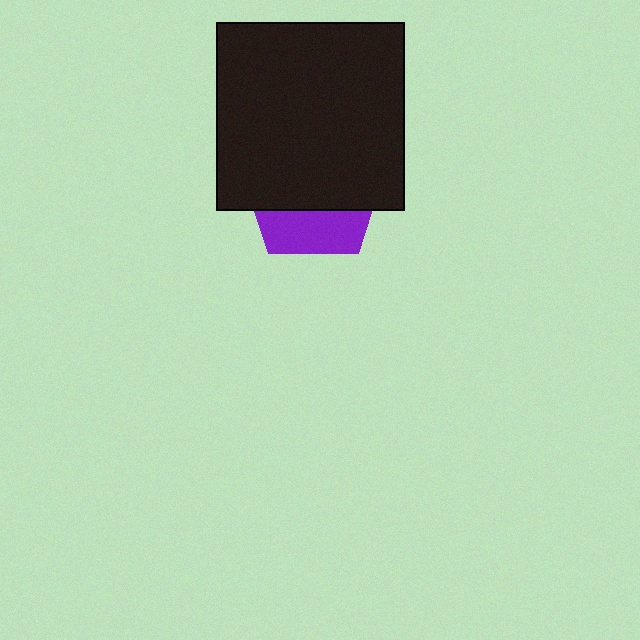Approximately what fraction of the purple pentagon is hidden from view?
Roughly 68% of the purple pentagon is hidden behind the black square.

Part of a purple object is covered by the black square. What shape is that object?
It is a pentagon.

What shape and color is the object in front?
The object in front is a black square.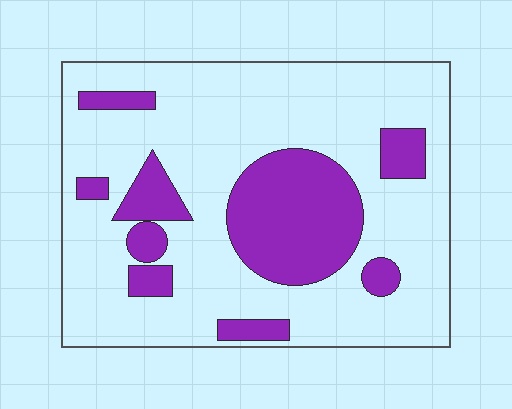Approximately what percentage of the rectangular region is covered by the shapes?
Approximately 25%.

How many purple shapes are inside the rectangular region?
9.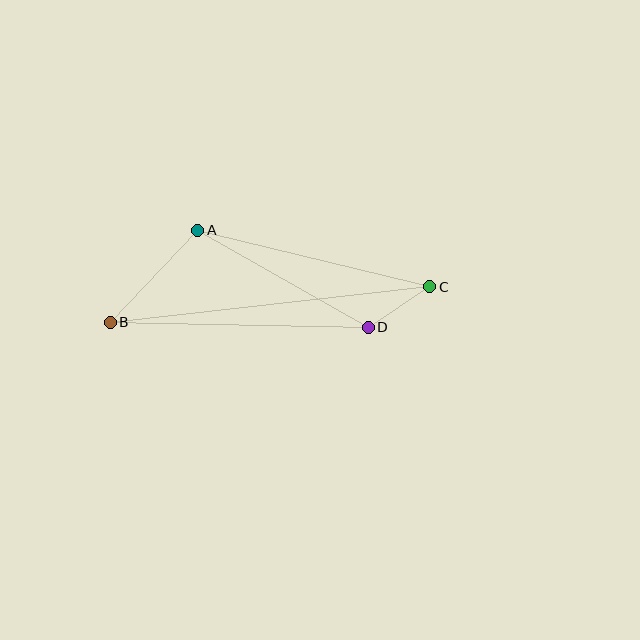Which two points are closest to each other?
Points C and D are closest to each other.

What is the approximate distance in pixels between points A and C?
The distance between A and C is approximately 239 pixels.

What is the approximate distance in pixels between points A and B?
The distance between A and B is approximately 127 pixels.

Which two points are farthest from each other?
Points B and C are farthest from each other.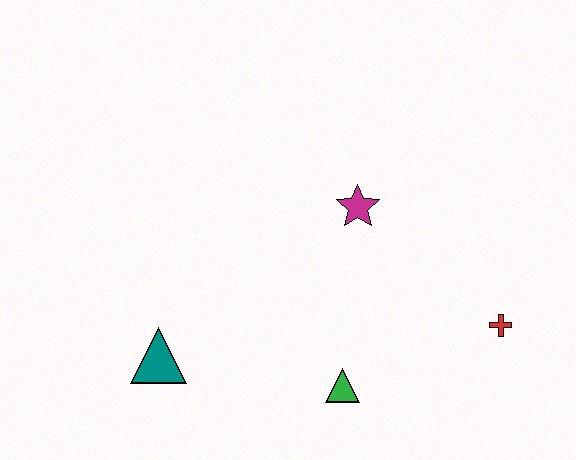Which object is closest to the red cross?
The green triangle is closest to the red cross.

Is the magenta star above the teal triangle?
Yes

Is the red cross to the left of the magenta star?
No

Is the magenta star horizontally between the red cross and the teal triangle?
Yes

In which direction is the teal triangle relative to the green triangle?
The teal triangle is to the left of the green triangle.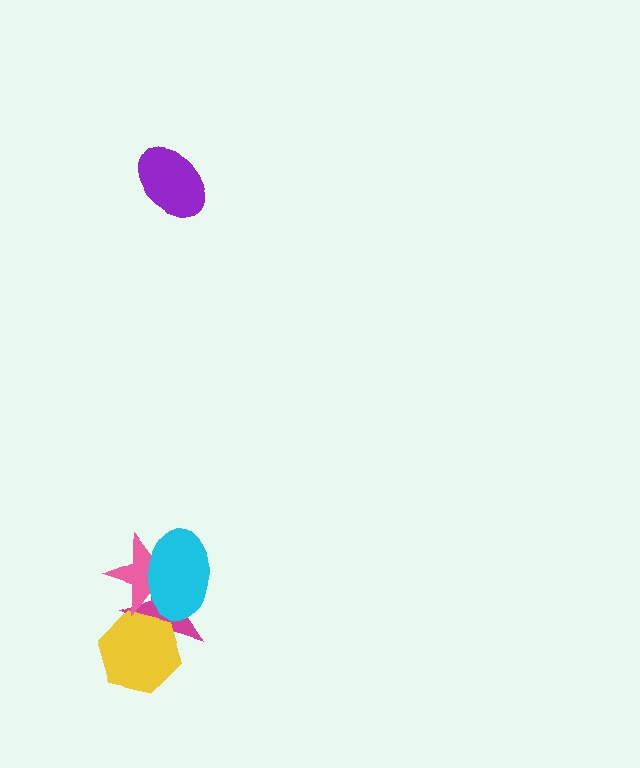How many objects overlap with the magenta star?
3 objects overlap with the magenta star.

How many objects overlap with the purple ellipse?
0 objects overlap with the purple ellipse.